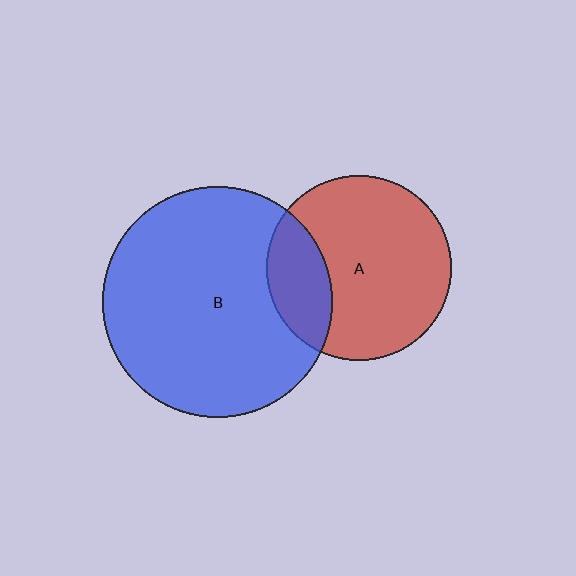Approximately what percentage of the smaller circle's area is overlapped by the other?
Approximately 25%.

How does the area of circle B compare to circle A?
Approximately 1.5 times.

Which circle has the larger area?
Circle B (blue).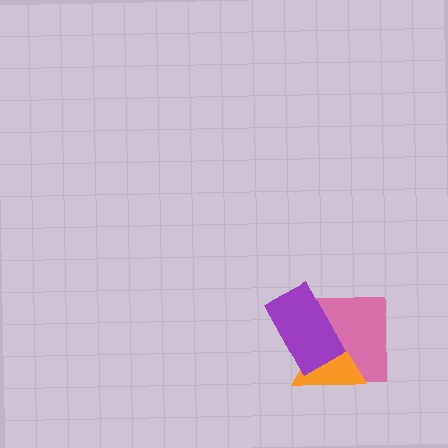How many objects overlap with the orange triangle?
2 objects overlap with the orange triangle.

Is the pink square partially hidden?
Yes, it is partially covered by another shape.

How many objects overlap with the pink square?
2 objects overlap with the pink square.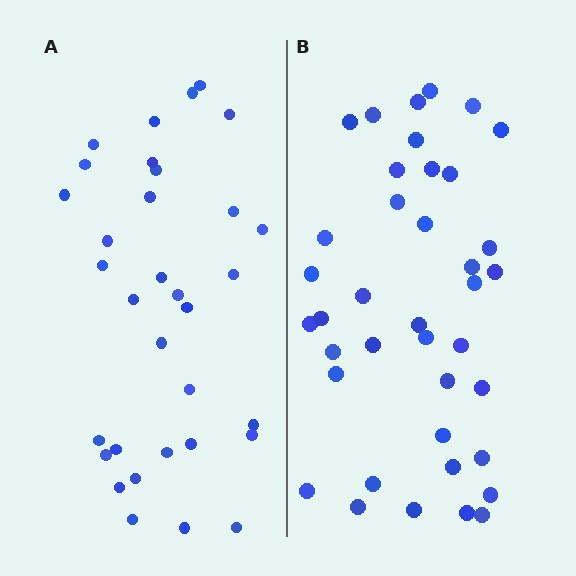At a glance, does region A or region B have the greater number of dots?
Region B (the right region) has more dots.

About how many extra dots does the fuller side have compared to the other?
Region B has about 6 more dots than region A.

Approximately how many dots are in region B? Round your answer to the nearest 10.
About 40 dots. (The exact count is 39, which rounds to 40.)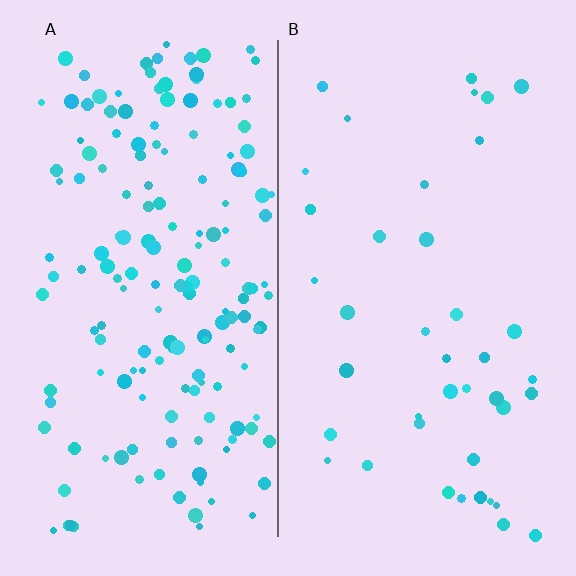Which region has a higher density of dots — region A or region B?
A (the left).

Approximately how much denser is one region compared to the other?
Approximately 4.0× — region A over region B.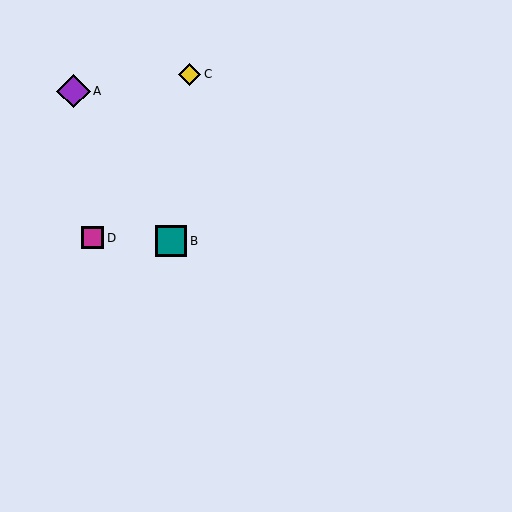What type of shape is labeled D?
Shape D is a magenta square.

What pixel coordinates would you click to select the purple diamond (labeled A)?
Click at (74, 91) to select the purple diamond A.